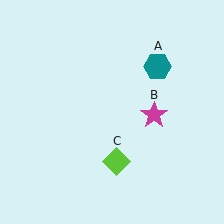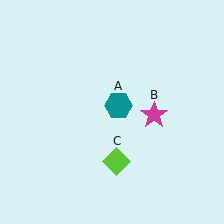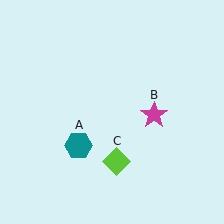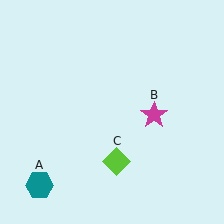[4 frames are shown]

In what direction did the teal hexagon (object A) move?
The teal hexagon (object A) moved down and to the left.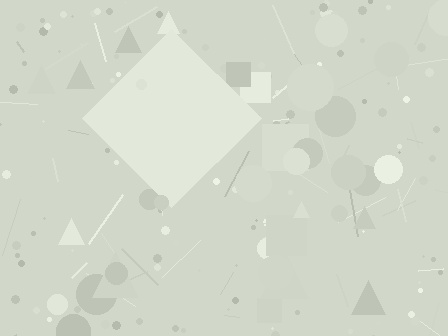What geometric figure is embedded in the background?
A diamond is embedded in the background.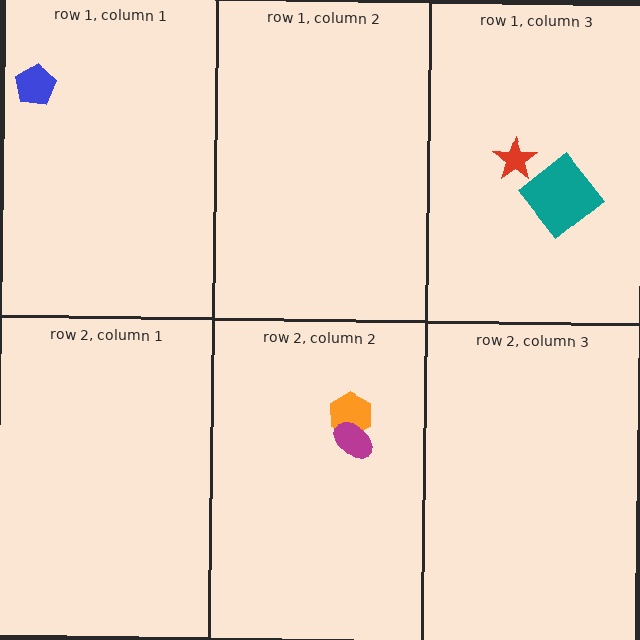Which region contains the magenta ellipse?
The row 2, column 2 region.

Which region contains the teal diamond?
The row 1, column 3 region.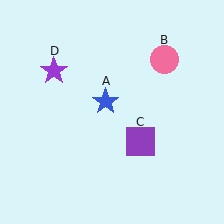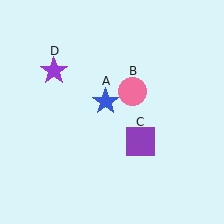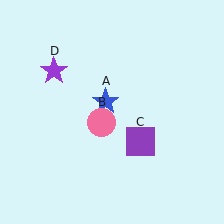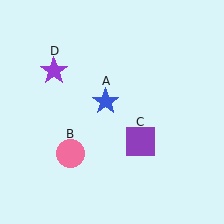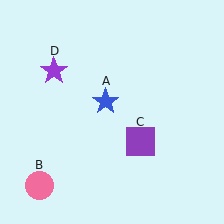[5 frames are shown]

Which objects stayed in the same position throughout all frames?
Blue star (object A) and purple square (object C) and purple star (object D) remained stationary.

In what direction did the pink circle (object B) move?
The pink circle (object B) moved down and to the left.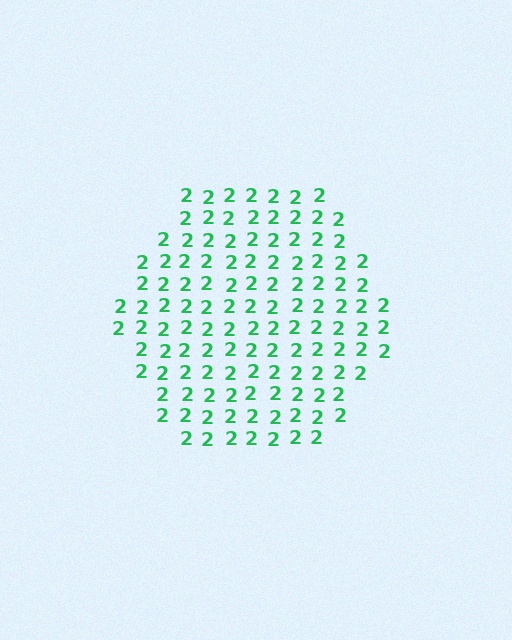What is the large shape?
The large shape is a hexagon.